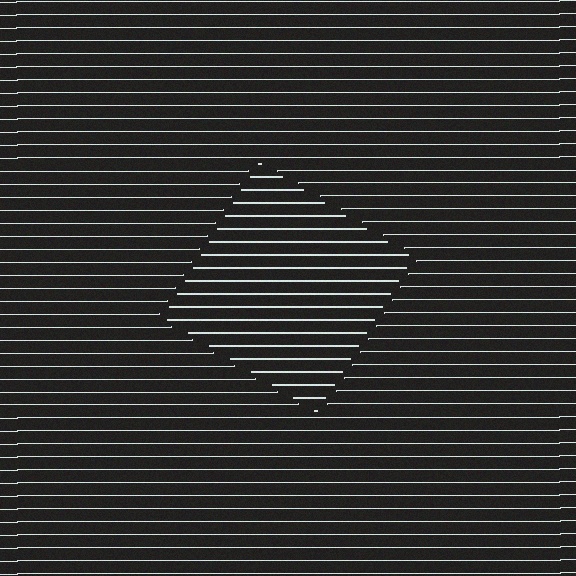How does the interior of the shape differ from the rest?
The interior of the shape contains the same grating, shifted by half a period — the contour is defined by the phase discontinuity where line-ends from the inner and outer gratings abut.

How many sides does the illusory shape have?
4 sides — the line-ends trace a square.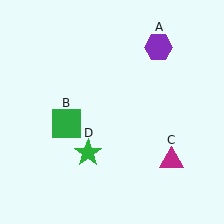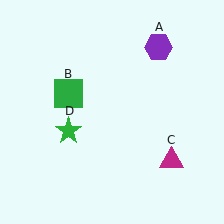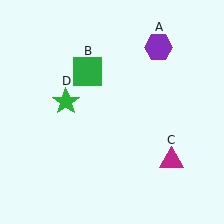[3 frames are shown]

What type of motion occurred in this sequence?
The green square (object B), green star (object D) rotated clockwise around the center of the scene.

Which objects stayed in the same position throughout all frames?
Purple hexagon (object A) and magenta triangle (object C) remained stationary.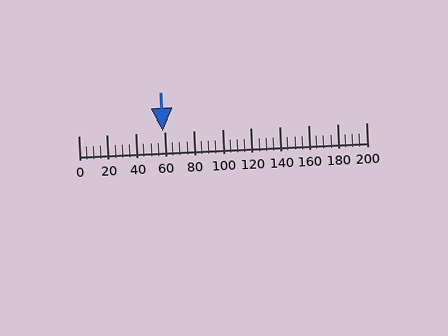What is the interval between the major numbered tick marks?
The major tick marks are spaced 20 units apart.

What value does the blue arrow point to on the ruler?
The blue arrow points to approximately 59.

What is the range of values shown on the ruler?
The ruler shows values from 0 to 200.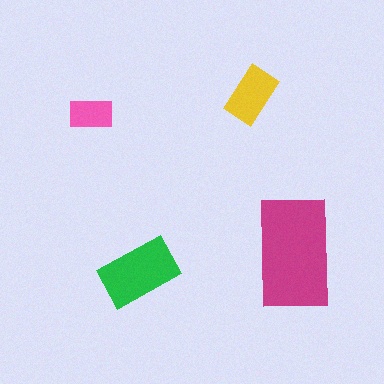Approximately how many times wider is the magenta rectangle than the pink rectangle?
About 2.5 times wider.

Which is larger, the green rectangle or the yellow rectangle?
The green one.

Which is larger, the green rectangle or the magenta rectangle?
The magenta one.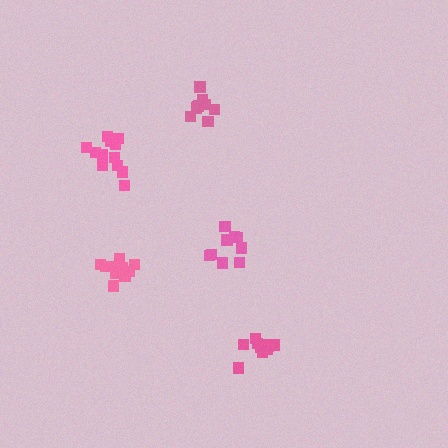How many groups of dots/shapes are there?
There are 5 groups.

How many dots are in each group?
Group 1: 9 dots, Group 2: 11 dots, Group 3: 12 dots, Group 4: 11 dots, Group 5: 9 dots (52 total).